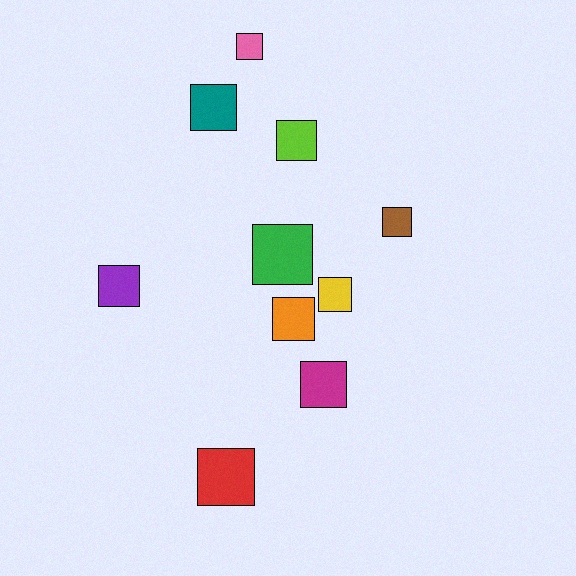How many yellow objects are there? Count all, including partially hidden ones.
There is 1 yellow object.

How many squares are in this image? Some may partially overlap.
There are 10 squares.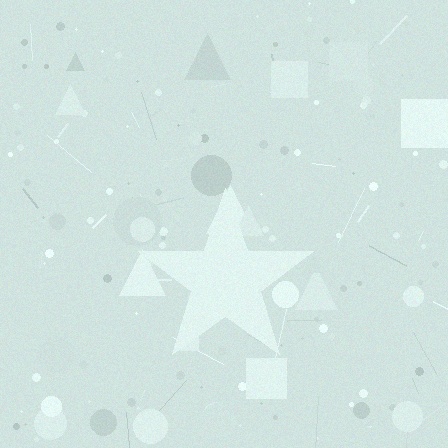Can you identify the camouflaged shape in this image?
The camouflaged shape is a star.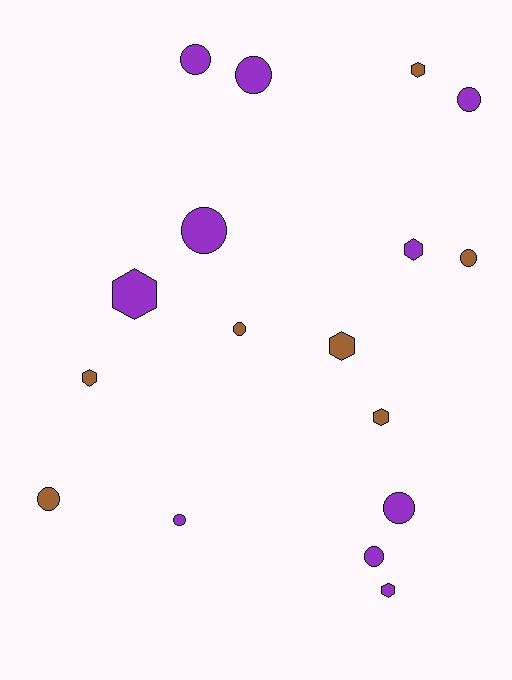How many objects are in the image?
There are 17 objects.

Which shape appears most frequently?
Circle, with 10 objects.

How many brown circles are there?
There are 3 brown circles.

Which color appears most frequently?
Purple, with 10 objects.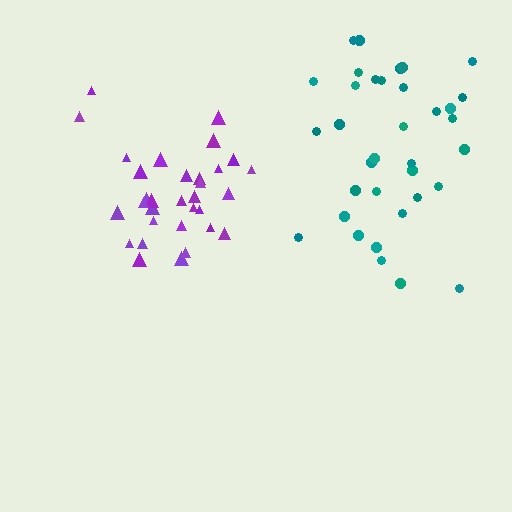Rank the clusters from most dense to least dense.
purple, teal.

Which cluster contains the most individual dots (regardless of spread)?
Teal (35).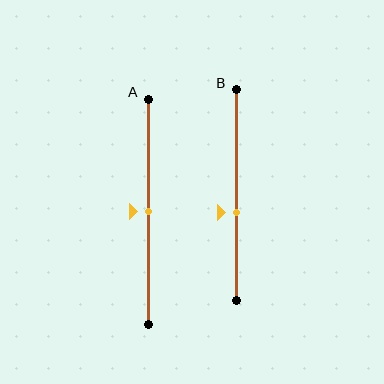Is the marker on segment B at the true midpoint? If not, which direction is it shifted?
No, the marker on segment B is shifted downward by about 8% of the segment length.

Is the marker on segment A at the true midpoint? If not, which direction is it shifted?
Yes, the marker on segment A is at the true midpoint.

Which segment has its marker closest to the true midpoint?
Segment A has its marker closest to the true midpoint.